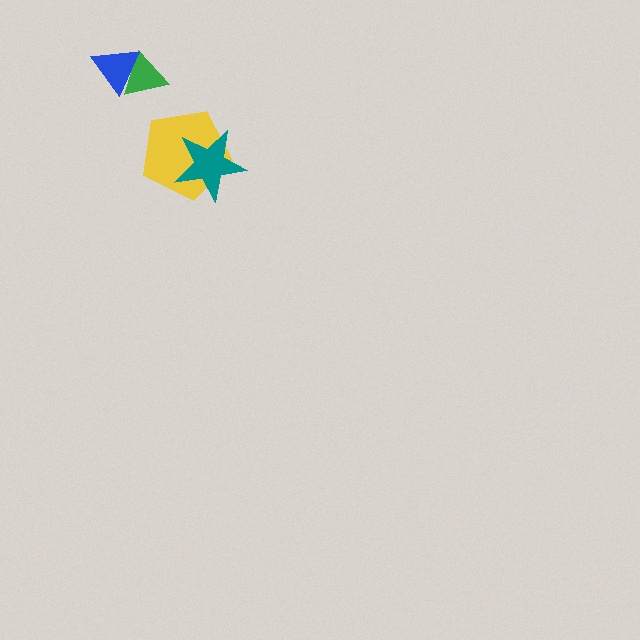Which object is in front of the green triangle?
The blue triangle is in front of the green triangle.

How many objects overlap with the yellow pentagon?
1 object overlaps with the yellow pentagon.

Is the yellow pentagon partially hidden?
Yes, it is partially covered by another shape.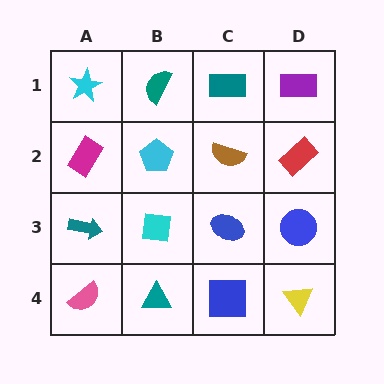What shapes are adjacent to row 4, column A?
A teal arrow (row 3, column A), a teal triangle (row 4, column B).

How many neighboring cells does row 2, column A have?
3.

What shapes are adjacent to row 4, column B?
A cyan square (row 3, column B), a pink semicircle (row 4, column A), a blue square (row 4, column C).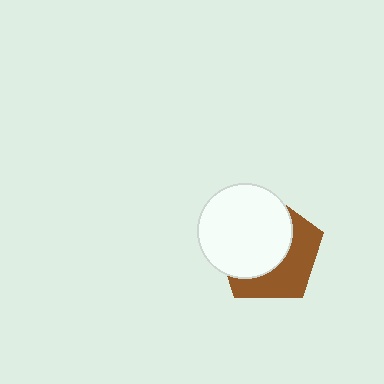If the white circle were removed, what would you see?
You would see the complete brown pentagon.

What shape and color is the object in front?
The object in front is a white circle.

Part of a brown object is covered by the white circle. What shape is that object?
It is a pentagon.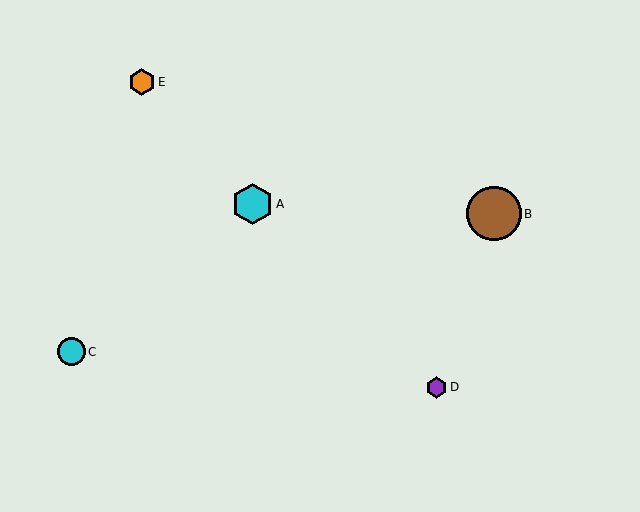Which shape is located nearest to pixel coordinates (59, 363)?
The cyan circle (labeled C) at (71, 352) is nearest to that location.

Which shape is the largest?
The brown circle (labeled B) is the largest.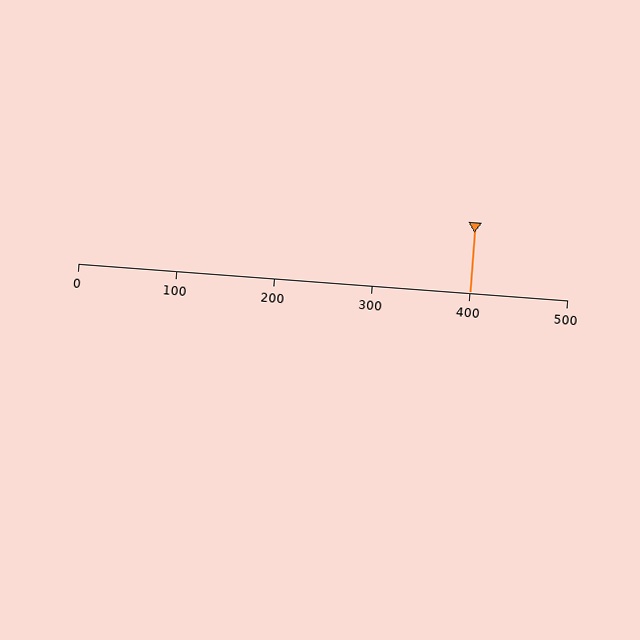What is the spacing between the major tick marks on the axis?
The major ticks are spaced 100 apart.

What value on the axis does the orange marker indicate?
The marker indicates approximately 400.